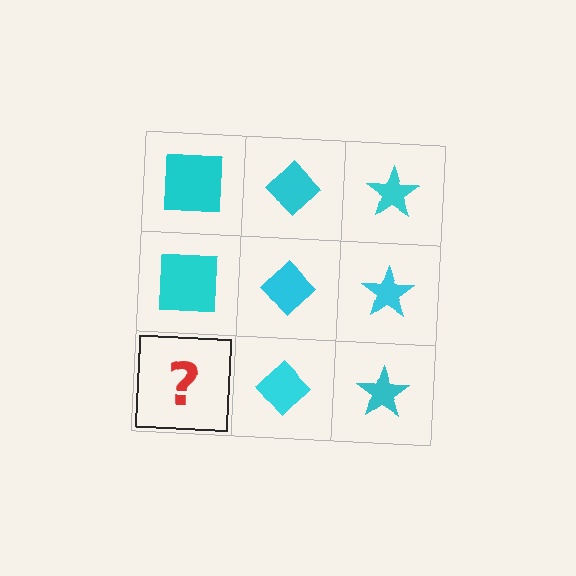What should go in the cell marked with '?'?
The missing cell should contain a cyan square.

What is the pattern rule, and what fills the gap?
The rule is that each column has a consistent shape. The gap should be filled with a cyan square.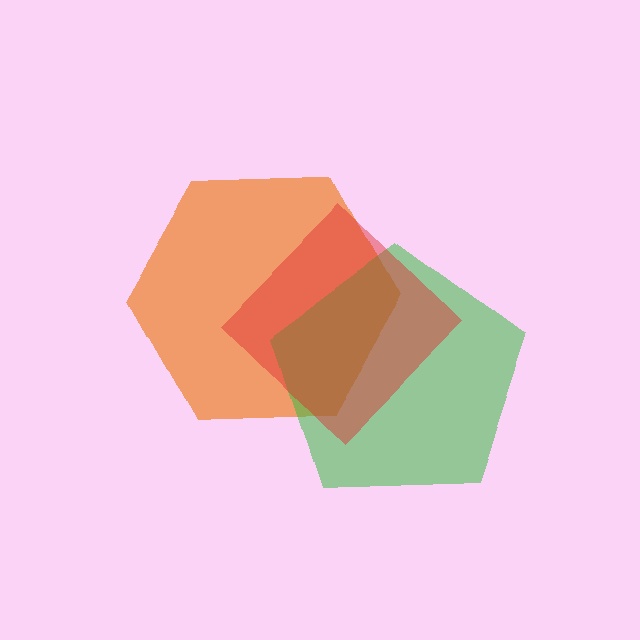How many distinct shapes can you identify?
There are 3 distinct shapes: an orange hexagon, a green pentagon, a red diamond.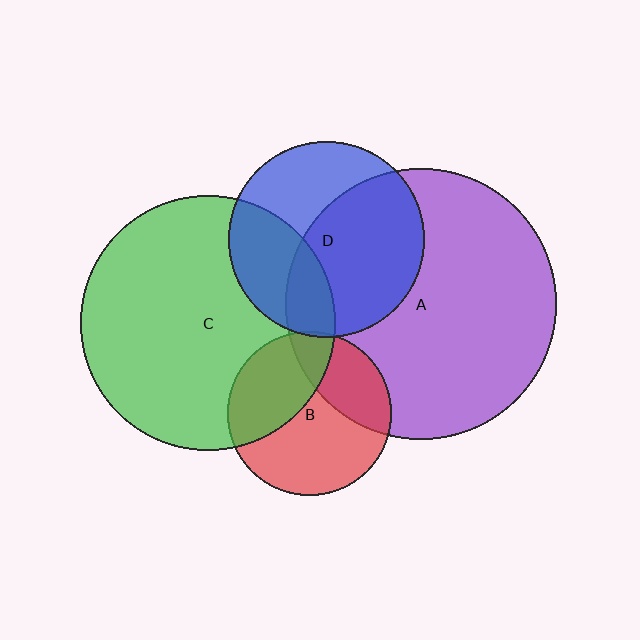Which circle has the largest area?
Circle A (purple).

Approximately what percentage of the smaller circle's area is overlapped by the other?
Approximately 35%.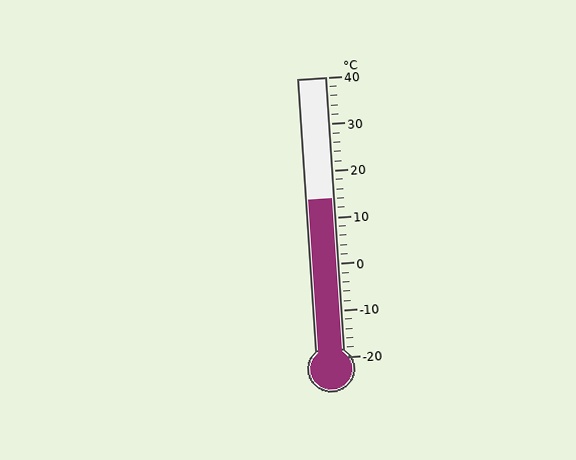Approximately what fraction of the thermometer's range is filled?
The thermometer is filled to approximately 55% of its range.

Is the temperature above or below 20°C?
The temperature is below 20°C.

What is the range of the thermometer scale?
The thermometer scale ranges from -20°C to 40°C.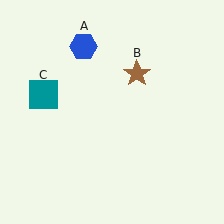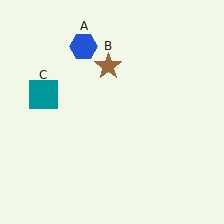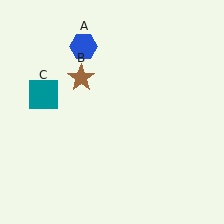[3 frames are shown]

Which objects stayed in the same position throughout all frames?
Blue hexagon (object A) and teal square (object C) remained stationary.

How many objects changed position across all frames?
1 object changed position: brown star (object B).